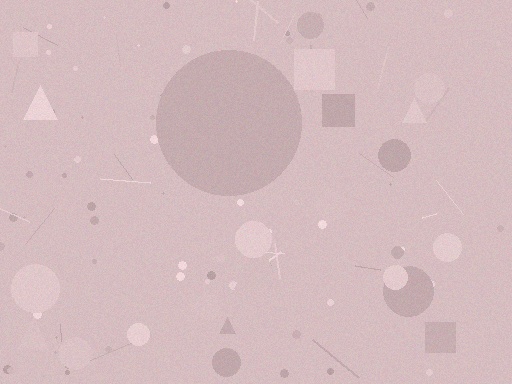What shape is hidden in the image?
A circle is hidden in the image.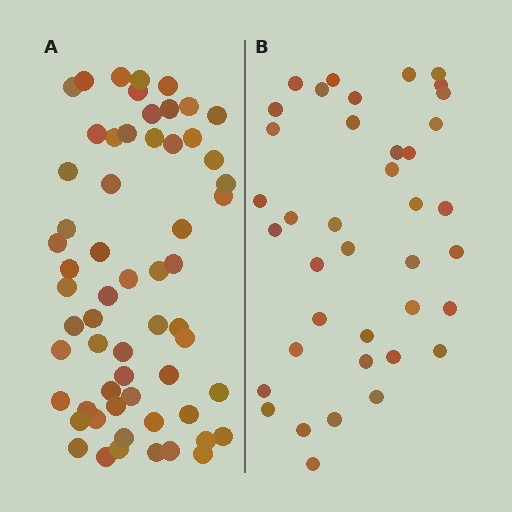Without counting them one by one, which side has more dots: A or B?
Region A (the left region) has more dots.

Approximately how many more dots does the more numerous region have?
Region A has approximately 20 more dots than region B.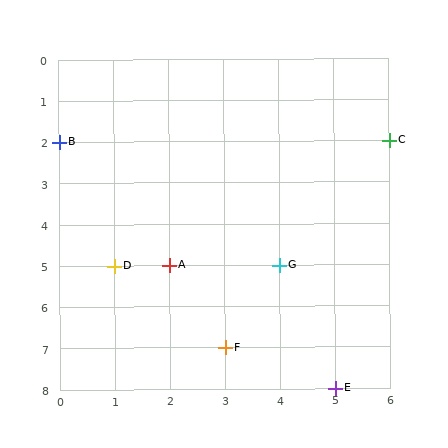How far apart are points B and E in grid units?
Points B and E are 5 columns and 6 rows apart (about 7.8 grid units diagonally).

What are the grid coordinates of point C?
Point C is at grid coordinates (6, 2).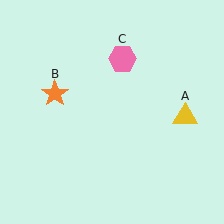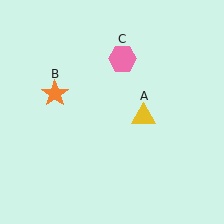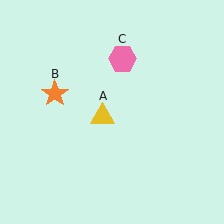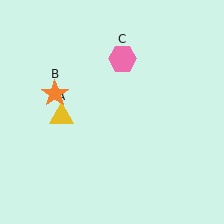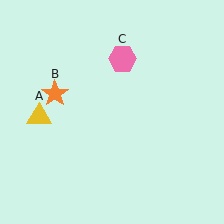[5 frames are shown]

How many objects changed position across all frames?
1 object changed position: yellow triangle (object A).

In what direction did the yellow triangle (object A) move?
The yellow triangle (object A) moved left.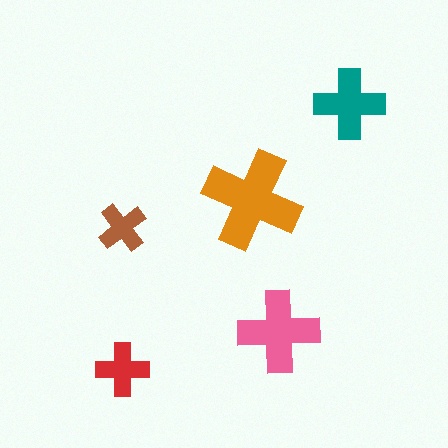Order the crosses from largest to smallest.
the orange one, the pink one, the teal one, the red one, the brown one.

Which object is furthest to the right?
The teal cross is rightmost.